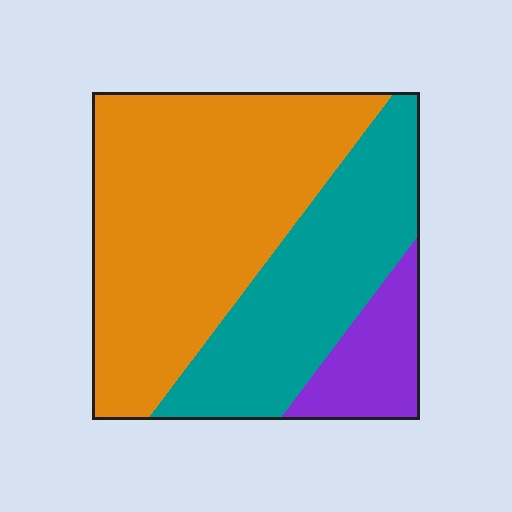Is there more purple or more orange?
Orange.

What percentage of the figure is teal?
Teal covers around 35% of the figure.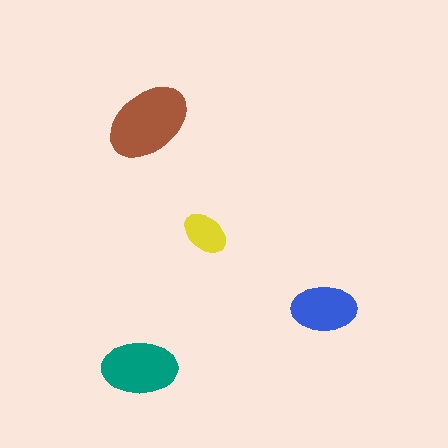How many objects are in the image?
There are 4 objects in the image.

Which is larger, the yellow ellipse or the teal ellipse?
The teal one.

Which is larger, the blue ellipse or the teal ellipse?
The teal one.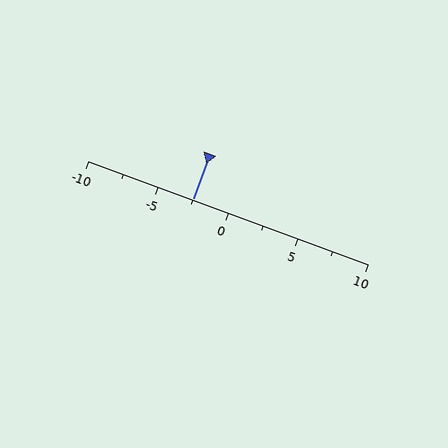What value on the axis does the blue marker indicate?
The marker indicates approximately -2.5.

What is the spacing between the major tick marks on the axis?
The major ticks are spaced 5 apart.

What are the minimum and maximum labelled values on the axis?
The axis runs from -10 to 10.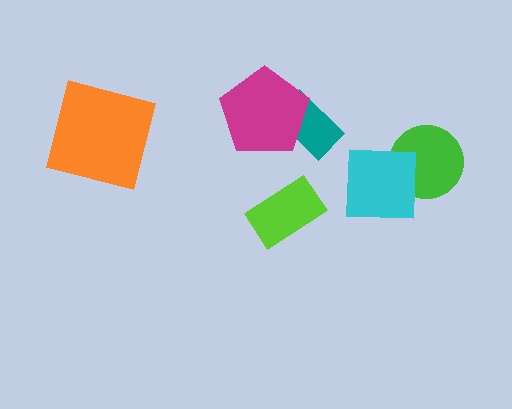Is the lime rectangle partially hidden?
No, no other shape covers it.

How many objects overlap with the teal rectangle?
1 object overlaps with the teal rectangle.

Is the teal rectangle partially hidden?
Yes, it is partially covered by another shape.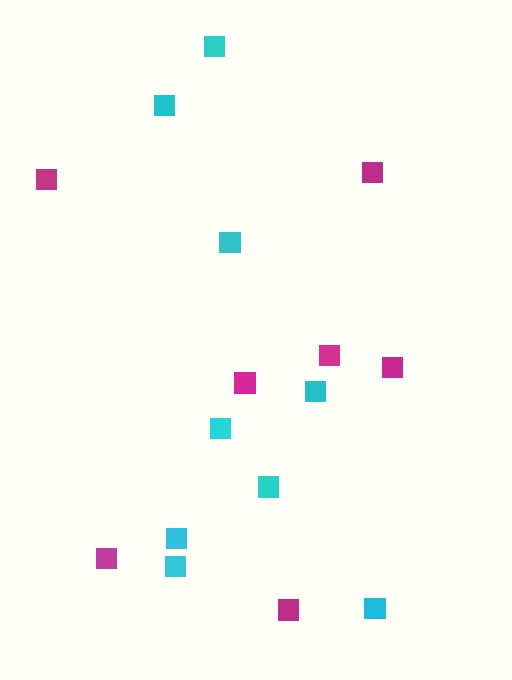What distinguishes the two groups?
There are 2 groups: one group of cyan squares (9) and one group of magenta squares (7).